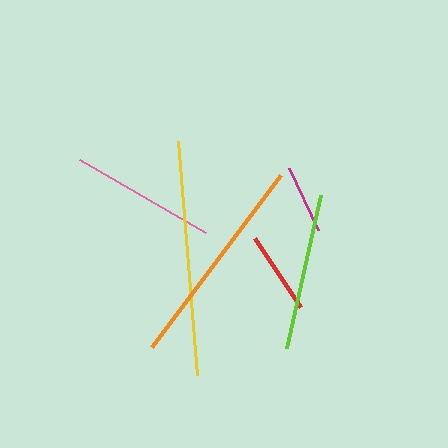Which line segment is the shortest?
The magenta line is the shortest at approximately 68 pixels.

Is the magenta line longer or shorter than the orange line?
The orange line is longer than the magenta line.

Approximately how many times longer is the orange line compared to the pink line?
The orange line is approximately 1.5 times the length of the pink line.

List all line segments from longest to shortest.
From longest to shortest: yellow, orange, lime, pink, red, magenta.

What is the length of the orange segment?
The orange segment is approximately 215 pixels long.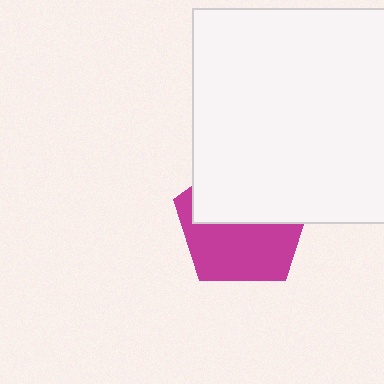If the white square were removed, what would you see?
You would see the complete magenta pentagon.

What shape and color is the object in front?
The object in front is a white square.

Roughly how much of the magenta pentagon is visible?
About half of it is visible (roughly 51%).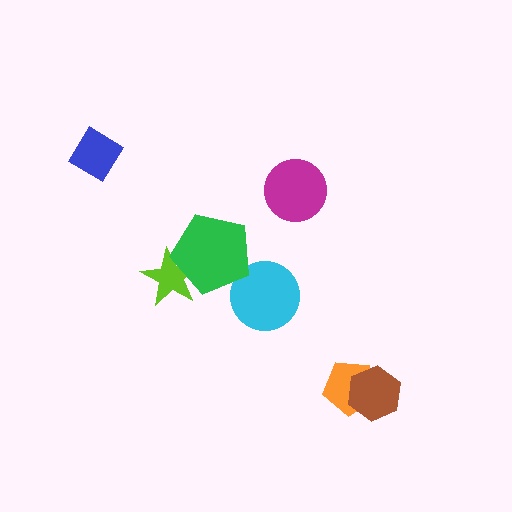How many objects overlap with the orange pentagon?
1 object overlaps with the orange pentagon.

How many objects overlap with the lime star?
1 object overlaps with the lime star.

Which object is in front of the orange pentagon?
The brown hexagon is in front of the orange pentagon.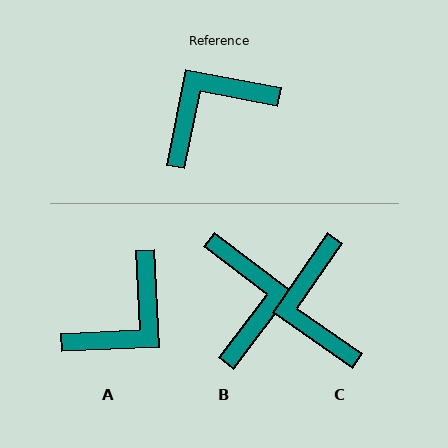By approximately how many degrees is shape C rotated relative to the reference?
Approximately 66 degrees counter-clockwise.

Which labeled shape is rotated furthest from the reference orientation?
A, about 166 degrees away.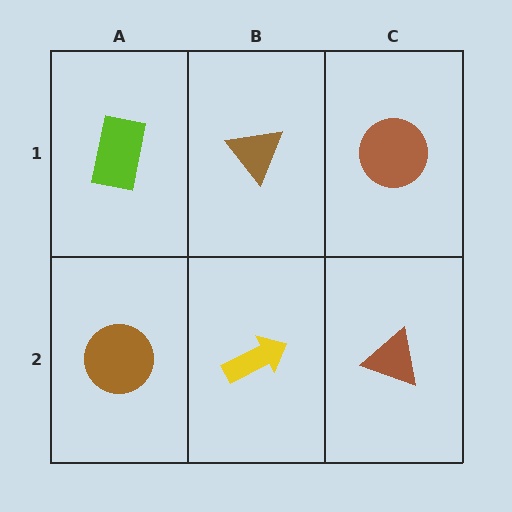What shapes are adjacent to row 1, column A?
A brown circle (row 2, column A), a brown triangle (row 1, column B).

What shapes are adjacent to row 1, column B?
A yellow arrow (row 2, column B), a lime rectangle (row 1, column A), a brown circle (row 1, column C).